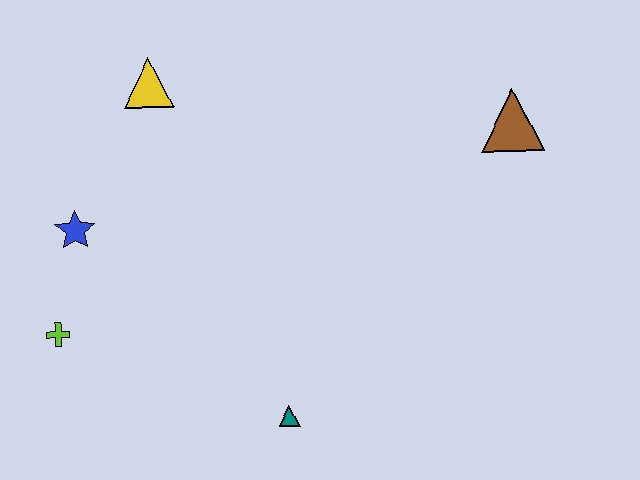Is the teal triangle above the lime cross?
No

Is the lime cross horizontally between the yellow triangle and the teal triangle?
No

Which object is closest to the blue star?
The lime cross is closest to the blue star.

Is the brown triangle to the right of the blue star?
Yes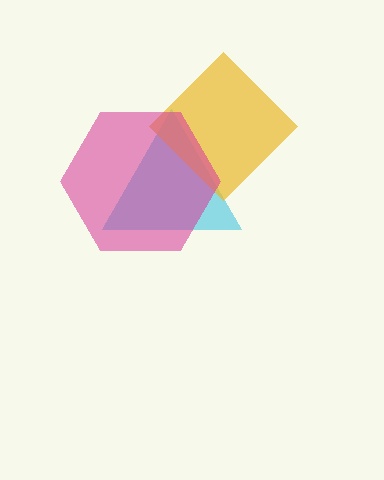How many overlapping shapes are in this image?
There are 3 overlapping shapes in the image.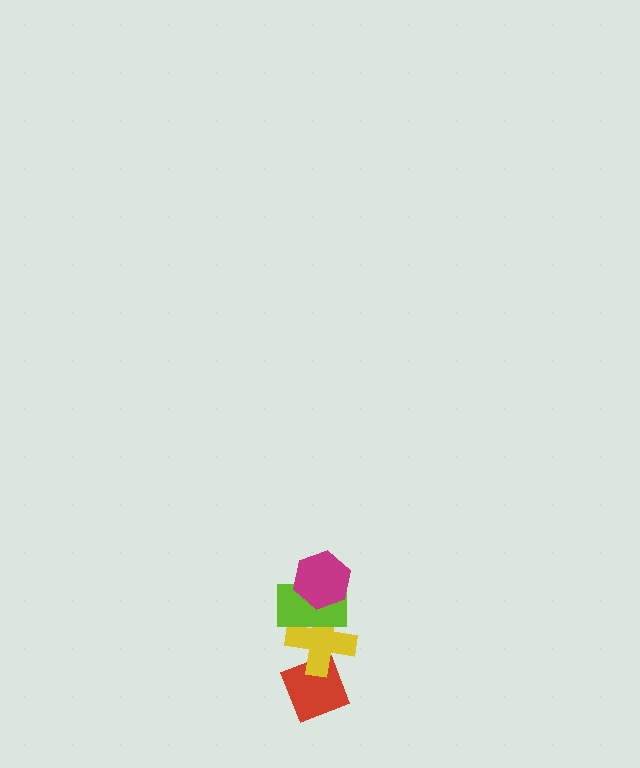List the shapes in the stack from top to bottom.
From top to bottom: the magenta hexagon, the lime rectangle, the yellow cross, the red diamond.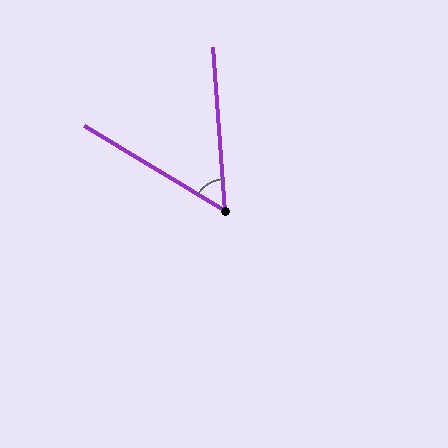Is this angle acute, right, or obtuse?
It is acute.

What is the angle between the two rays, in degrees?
Approximately 55 degrees.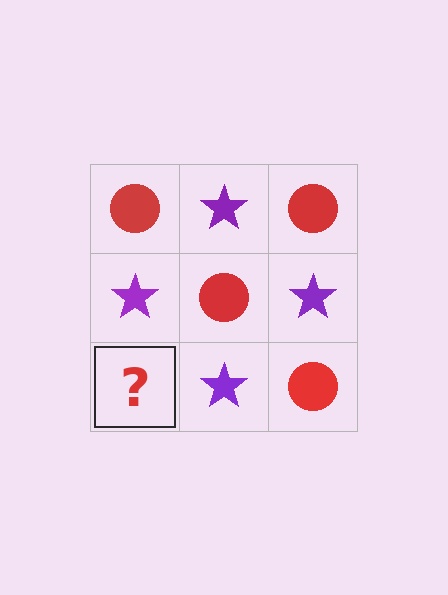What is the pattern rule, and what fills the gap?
The rule is that it alternates red circle and purple star in a checkerboard pattern. The gap should be filled with a red circle.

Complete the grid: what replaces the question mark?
The question mark should be replaced with a red circle.